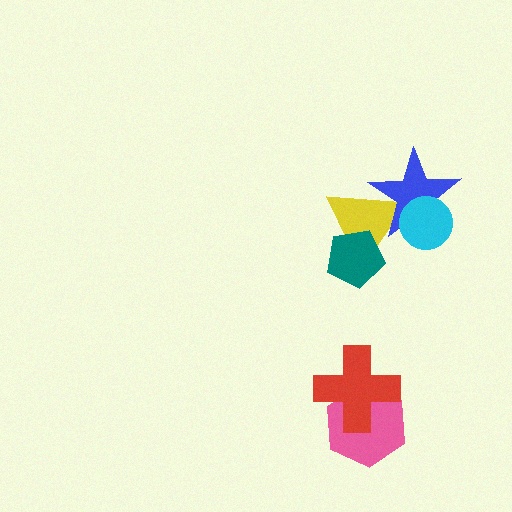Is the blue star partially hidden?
Yes, it is partially covered by another shape.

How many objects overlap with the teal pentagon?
1 object overlaps with the teal pentagon.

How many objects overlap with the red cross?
1 object overlaps with the red cross.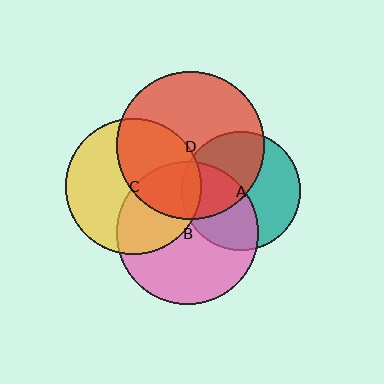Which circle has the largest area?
Circle D (red).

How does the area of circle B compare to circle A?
Approximately 1.4 times.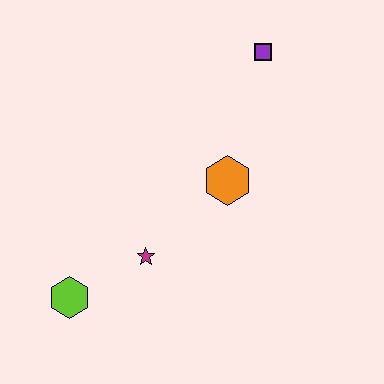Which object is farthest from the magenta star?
The purple square is farthest from the magenta star.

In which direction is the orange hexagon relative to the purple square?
The orange hexagon is below the purple square.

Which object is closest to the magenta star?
The lime hexagon is closest to the magenta star.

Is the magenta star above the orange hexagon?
No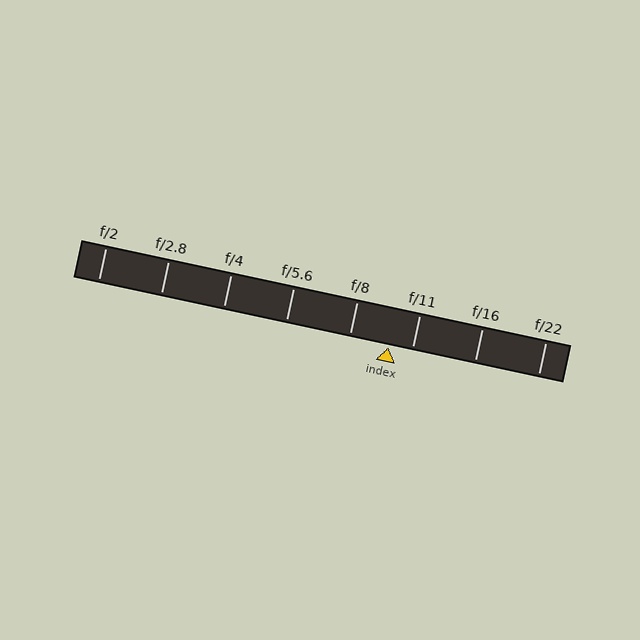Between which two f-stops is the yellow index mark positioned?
The index mark is between f/8 and f/11.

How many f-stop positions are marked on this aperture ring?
There are 8 f-stop positions marked.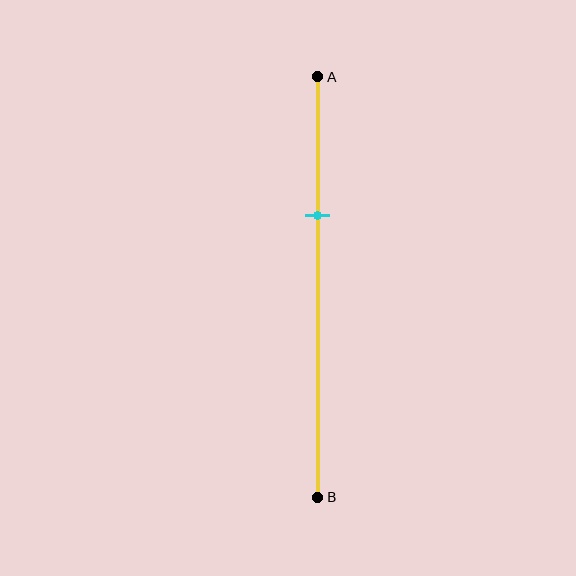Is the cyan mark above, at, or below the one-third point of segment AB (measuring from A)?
The cyan mark is approximately at the one-third point of segment AB.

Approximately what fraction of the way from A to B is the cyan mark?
The cyan mark is approximately 35% of the way from A to B.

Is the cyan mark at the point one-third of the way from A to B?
Yes, the mark is approximately at the one-third point.